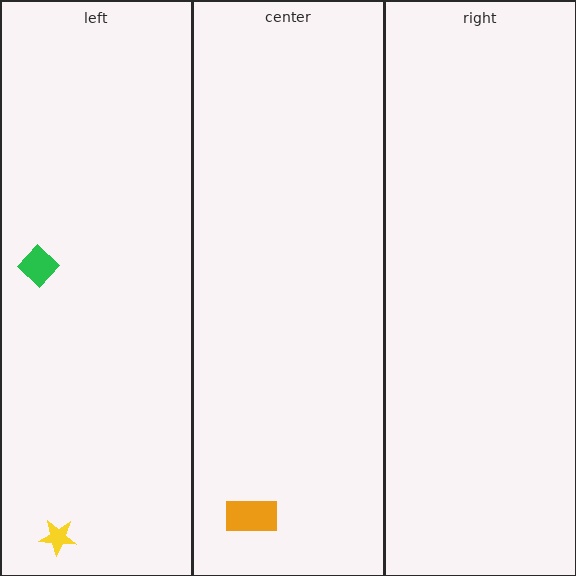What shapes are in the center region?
The orange rectangle.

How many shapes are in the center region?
1.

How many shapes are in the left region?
2.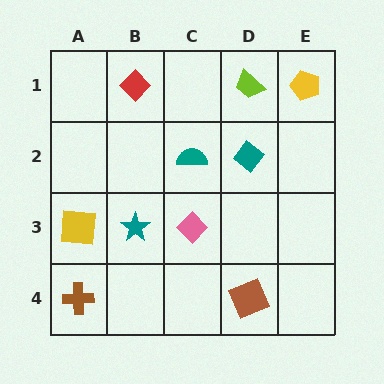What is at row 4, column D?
A brown square.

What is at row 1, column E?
A yellow pentagon.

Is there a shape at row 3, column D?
No, that cell is empty.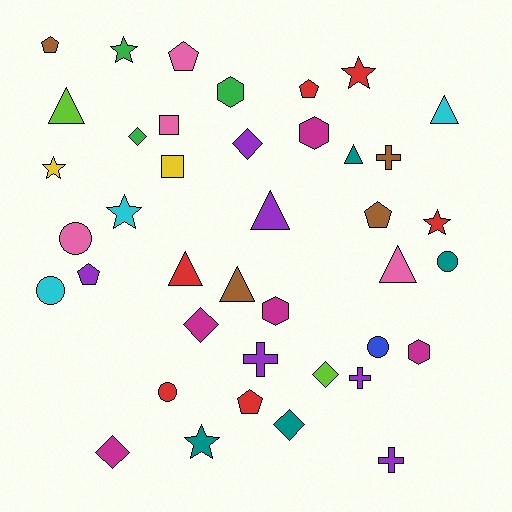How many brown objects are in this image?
There are 4 brown objects.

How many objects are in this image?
There are 40 objects.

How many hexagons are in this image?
There are 4 hexagons.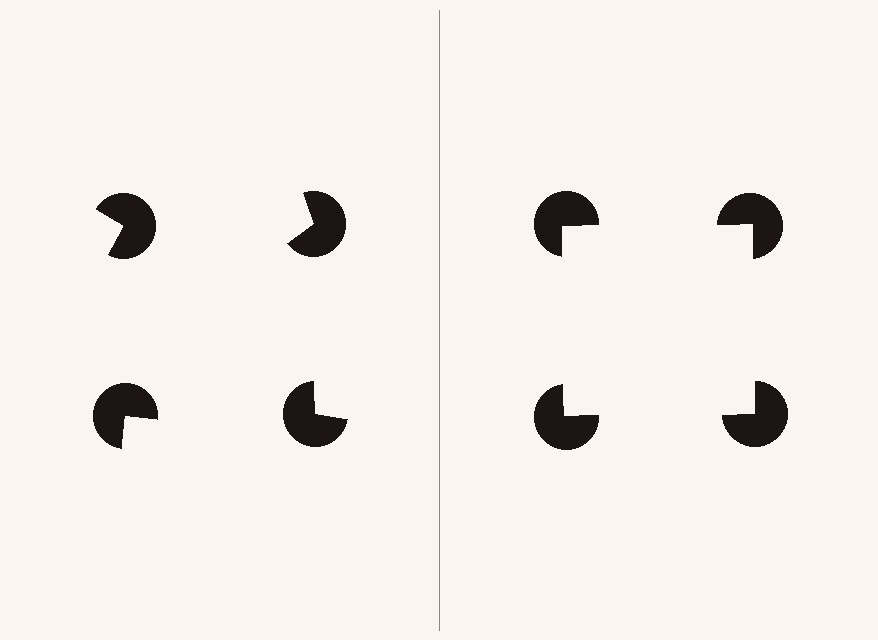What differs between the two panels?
The pac-man discs are positioned identically on both sides; only the wedge orientations differ. On the right they align to a square; on the left they are misaligned.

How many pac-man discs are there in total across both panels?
8 — 4 on each side.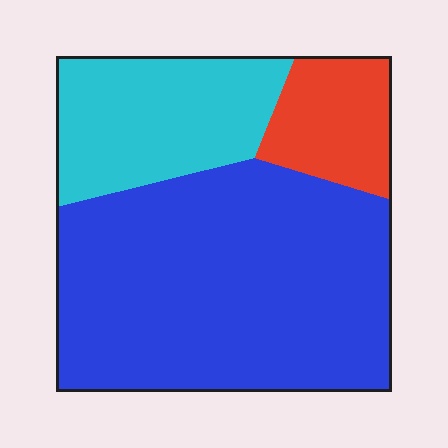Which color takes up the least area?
Red, at roughly 15%.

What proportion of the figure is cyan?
Cyan covers about 25% of the figure.